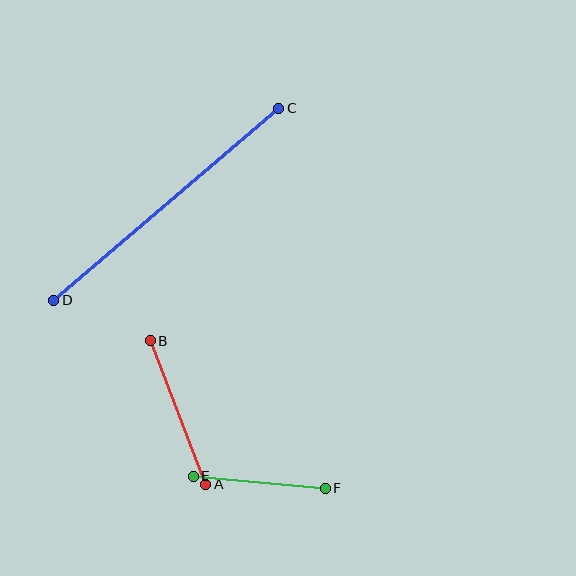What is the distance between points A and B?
The distance is approximately 154 pixels.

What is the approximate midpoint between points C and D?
The midpoint is at approximately (166, 204) pixels.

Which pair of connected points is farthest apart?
Points C and D are farthest apart.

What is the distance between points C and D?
The distance is approximately 296 pixels.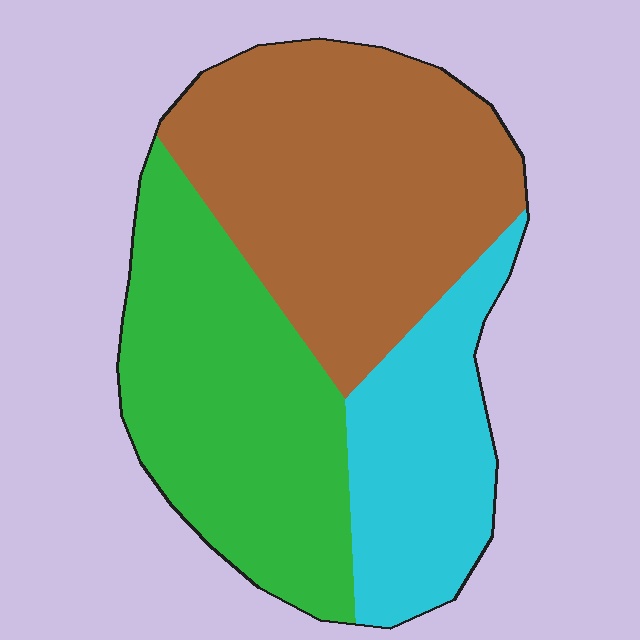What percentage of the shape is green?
Green covers about 35% of the shape.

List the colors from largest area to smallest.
From largest to smallest: brown, green, cyan.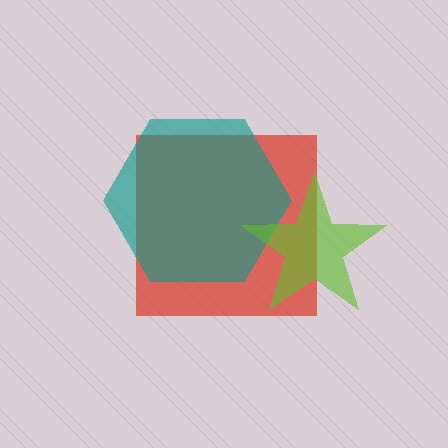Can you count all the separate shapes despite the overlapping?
Yes, there are 3 separate shapes.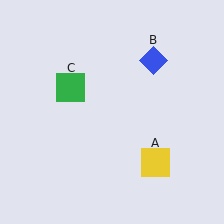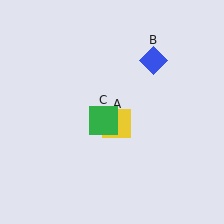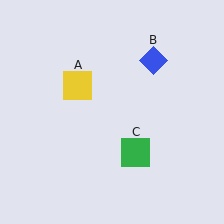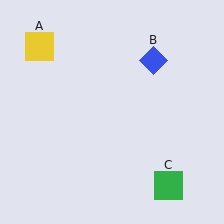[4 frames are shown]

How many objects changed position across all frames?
2 objects changed position: yellow square (object A), green square (object C).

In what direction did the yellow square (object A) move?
The yellow square (object A) moved up and to the left.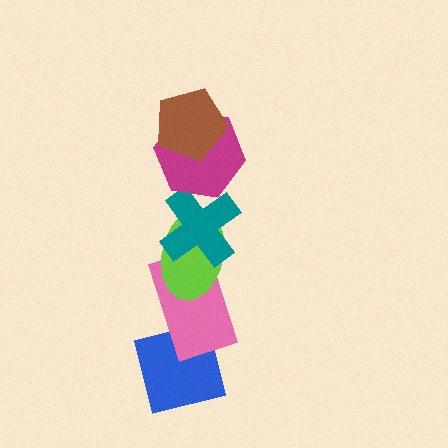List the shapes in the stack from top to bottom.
From top to bottom: the brown pentagon, the magenta hexagon, the teal cross, the lime ellipse, the pink rectangle, the blue square.